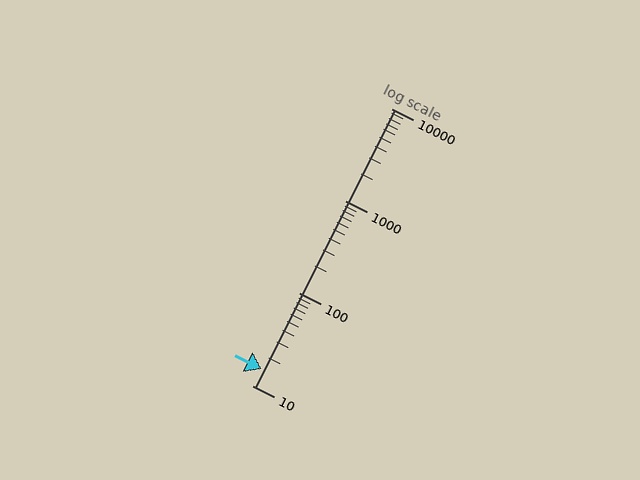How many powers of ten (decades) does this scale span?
The scale spans 3 decades, from 10 to 10000.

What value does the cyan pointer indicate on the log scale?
The pointer indicates approximately 15.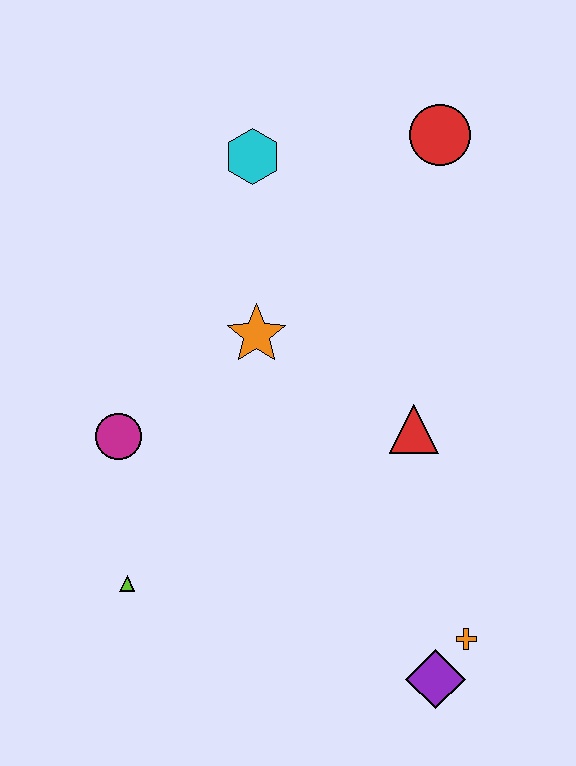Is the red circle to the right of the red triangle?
Yes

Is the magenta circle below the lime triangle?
No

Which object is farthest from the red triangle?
The lime triangle is farthest from the red triangle.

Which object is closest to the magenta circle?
The lime triangle is closest to the magenta circle.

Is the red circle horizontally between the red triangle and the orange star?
No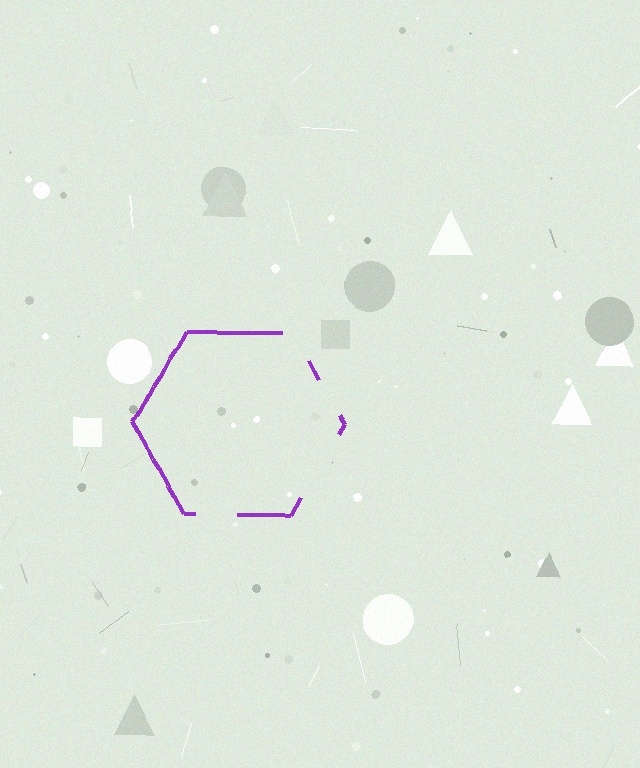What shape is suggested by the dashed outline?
The dashed outline suggests a hexagon.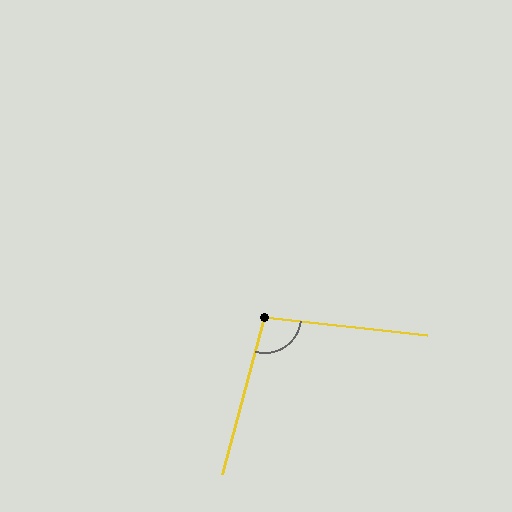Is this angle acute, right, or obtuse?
It is obtuse.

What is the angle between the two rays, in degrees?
Approximately 99 degrees.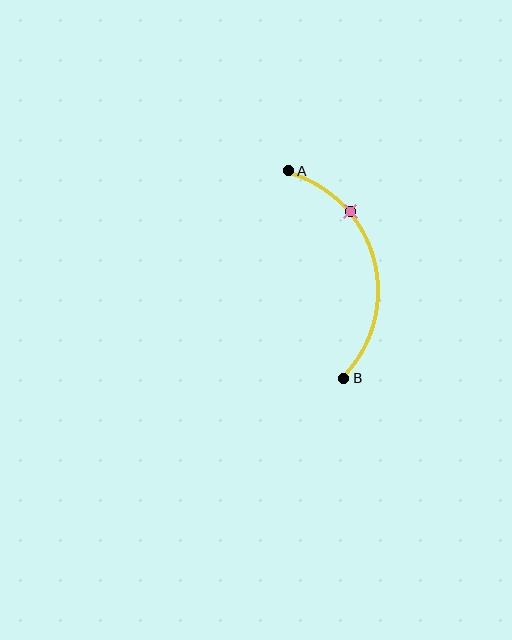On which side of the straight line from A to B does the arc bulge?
The arc bulges to the right of the straight line connecting A and B.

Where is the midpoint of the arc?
The arc midpoint is the point on the curve farthest from the straight line joining A and B. It sits to the right of that line.